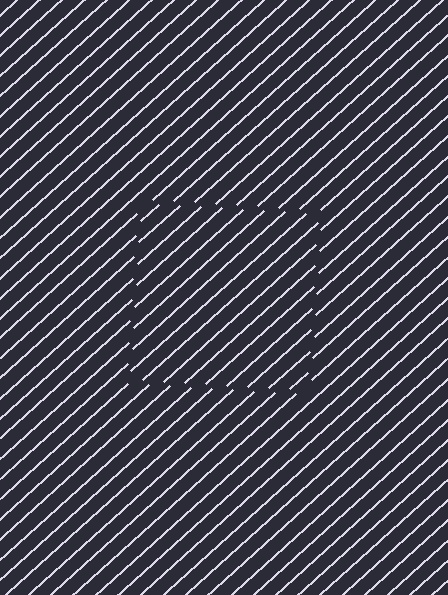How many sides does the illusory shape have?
4 sides — the line-ends trace a square.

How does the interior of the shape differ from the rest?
The interior of the shape contains the same grating, shifted by half a period — the contour is defined by the phase discontinuity where line-ends from the inner and outer gratings abut.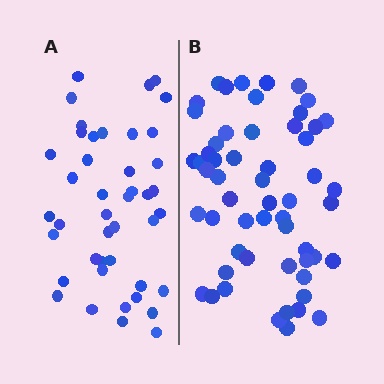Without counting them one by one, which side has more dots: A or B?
Region B (the right region) has more dots.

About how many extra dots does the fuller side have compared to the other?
Region B has approximately 15 more dots than region A.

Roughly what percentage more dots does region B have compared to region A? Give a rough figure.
About 30% more.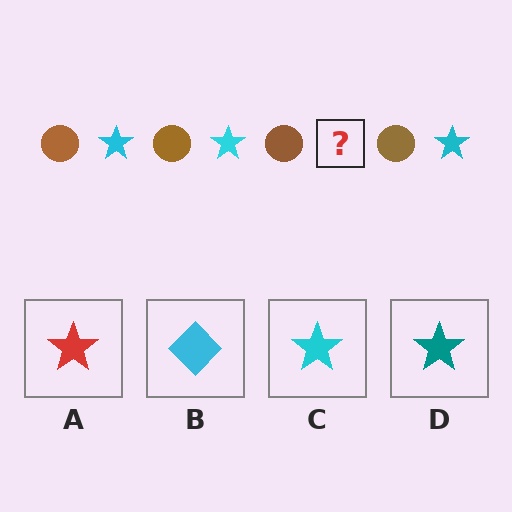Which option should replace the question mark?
Option C.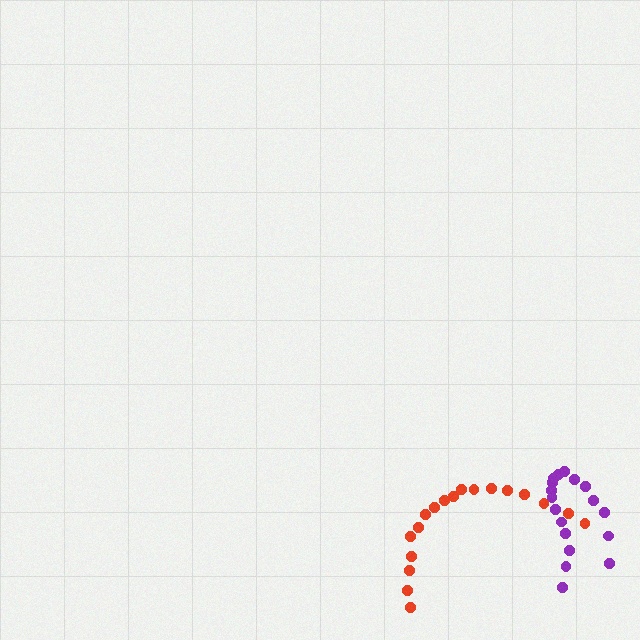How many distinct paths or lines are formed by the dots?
There are 2 distinct paths.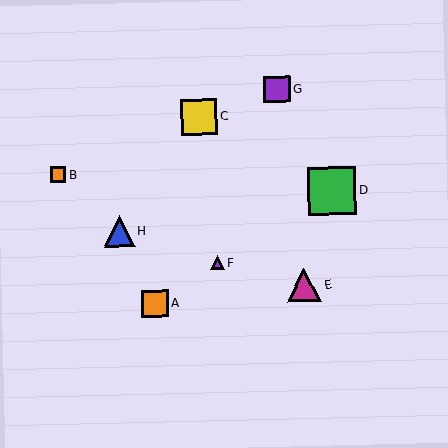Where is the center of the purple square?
The center of the purple square is at (277, 89).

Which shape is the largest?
The green square (labeled D) is the largest.